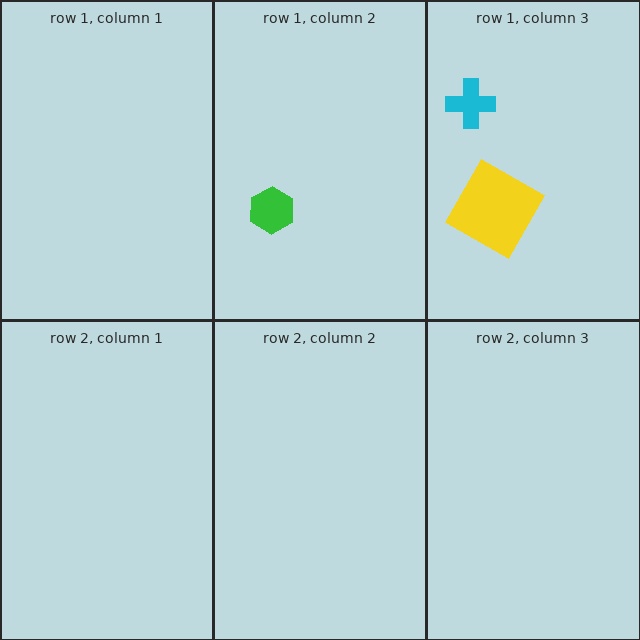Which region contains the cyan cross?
The row 1, column 3 region.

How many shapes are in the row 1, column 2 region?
1.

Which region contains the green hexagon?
The row 1, column 2 region.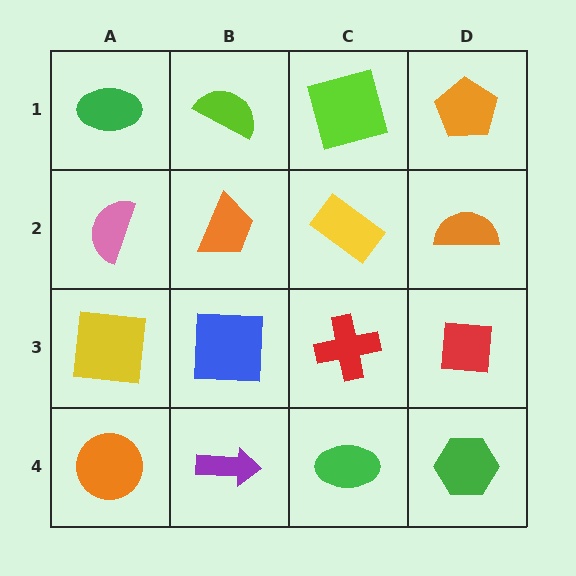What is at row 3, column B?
A blue square.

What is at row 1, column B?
A lime semicircle.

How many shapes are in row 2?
4 shapes.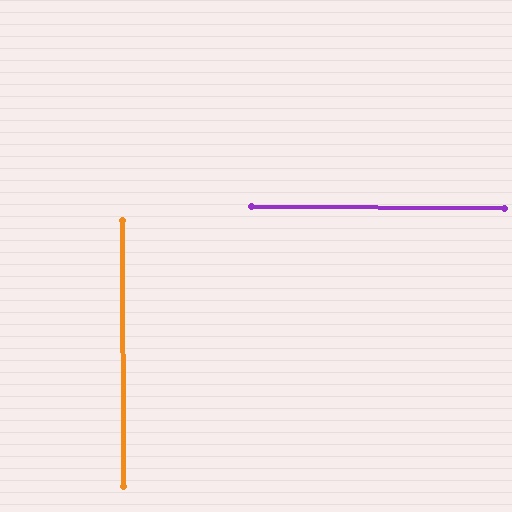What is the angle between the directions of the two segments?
Approximately 89 degrees.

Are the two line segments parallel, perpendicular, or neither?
Perpendicular — they meet at approximately 89°.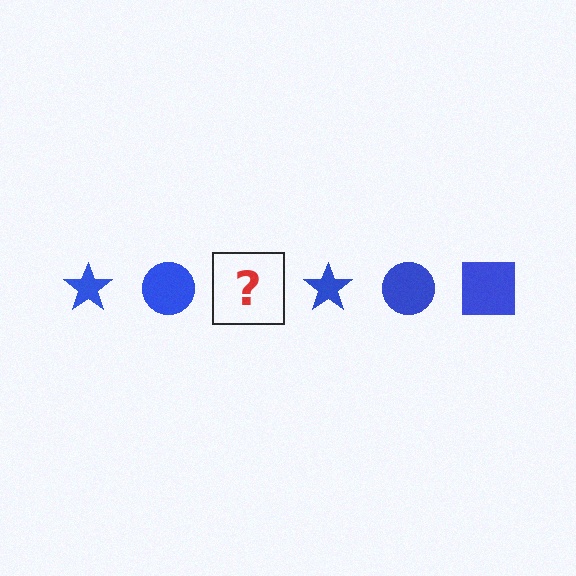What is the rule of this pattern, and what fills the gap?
The rule is that the pattern cycles through star, circle, square shapes in blue. The gap should be filled with a blue square.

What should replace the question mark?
The question mark should be replaced with a blue square.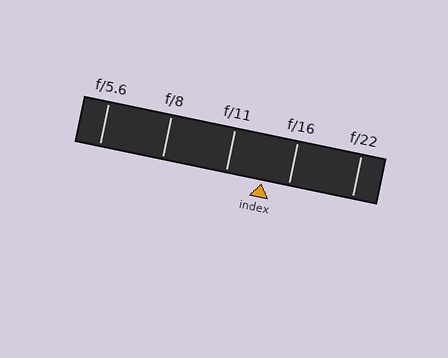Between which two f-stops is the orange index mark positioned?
The index mark is between f/11 and f/16.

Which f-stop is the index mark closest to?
The index mark is closest to f/16.